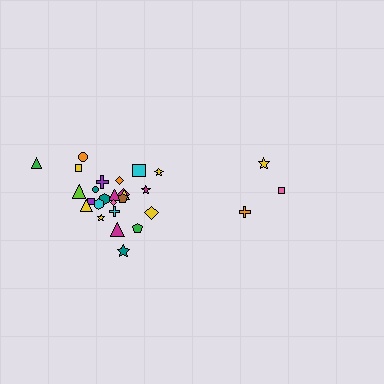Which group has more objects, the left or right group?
The left group.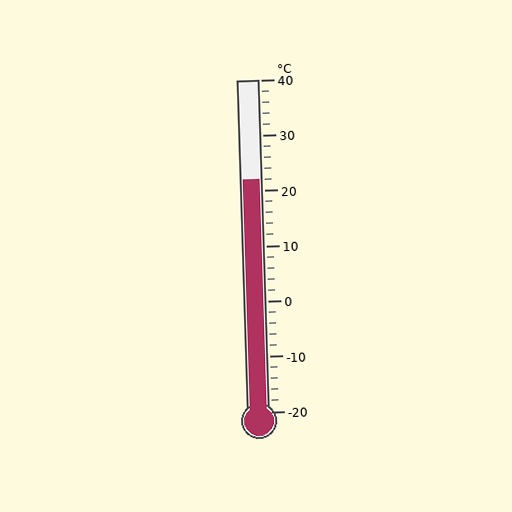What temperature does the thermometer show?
The thermometer shows approximately 22°C.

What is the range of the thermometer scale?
The thermometer scale ranges from -20°C to 40°C.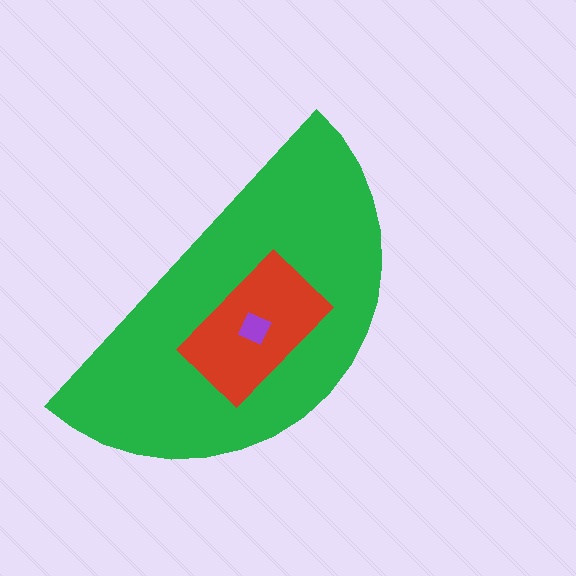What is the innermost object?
The purple diamond.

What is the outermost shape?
The green semicircle.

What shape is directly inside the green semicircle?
The red rectangle.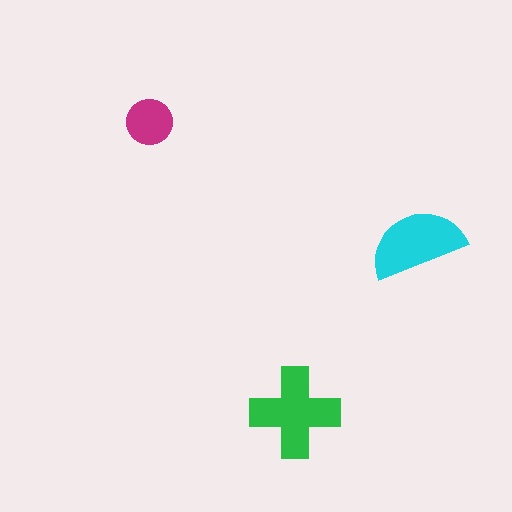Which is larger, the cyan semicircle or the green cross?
The green cross.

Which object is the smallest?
The magenta circle.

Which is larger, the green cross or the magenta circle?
The green cross.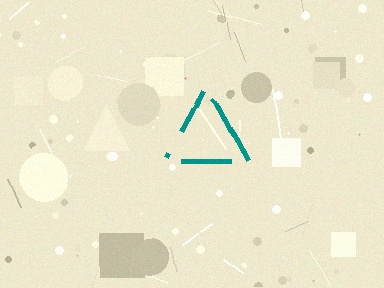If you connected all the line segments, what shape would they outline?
They would outline a triangle.